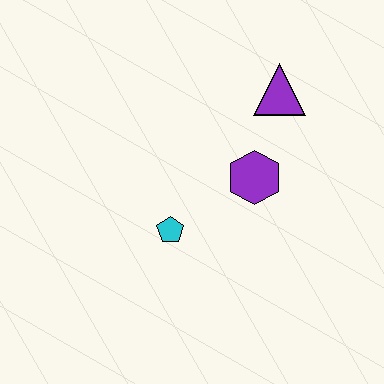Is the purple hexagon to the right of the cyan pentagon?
Yes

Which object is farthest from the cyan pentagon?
The purple triangle is farthest from the cyan pentagon.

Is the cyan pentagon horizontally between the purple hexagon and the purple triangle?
No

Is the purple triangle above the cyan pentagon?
Yes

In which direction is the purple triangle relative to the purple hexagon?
The purple triangle is above the purple hexagon.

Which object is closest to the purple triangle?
The purple hexagon is closest to the purple triangle.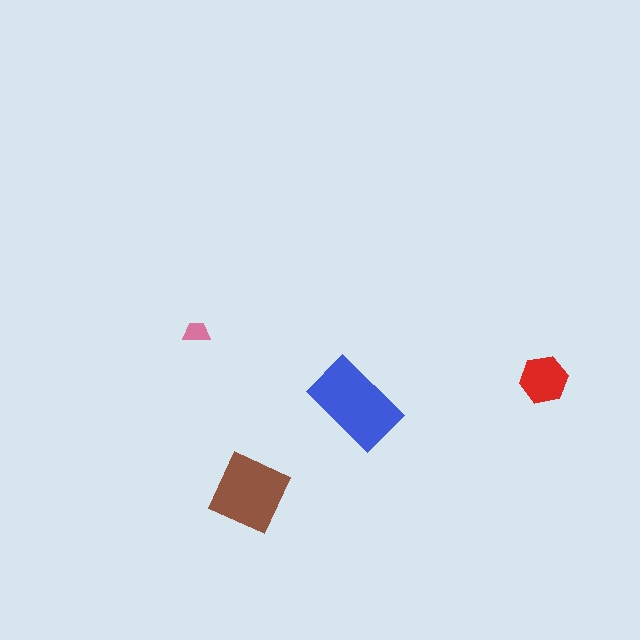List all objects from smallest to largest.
The pink trapezoid, the red hexagon, the brown diamond, the blue rectangle.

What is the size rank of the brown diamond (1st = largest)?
2nd.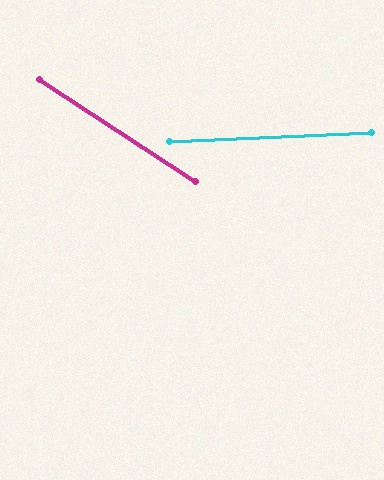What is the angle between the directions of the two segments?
Approximately 35 degrees.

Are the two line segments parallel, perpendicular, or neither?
Neither parallel nor perpendicular — they differ by about 35°.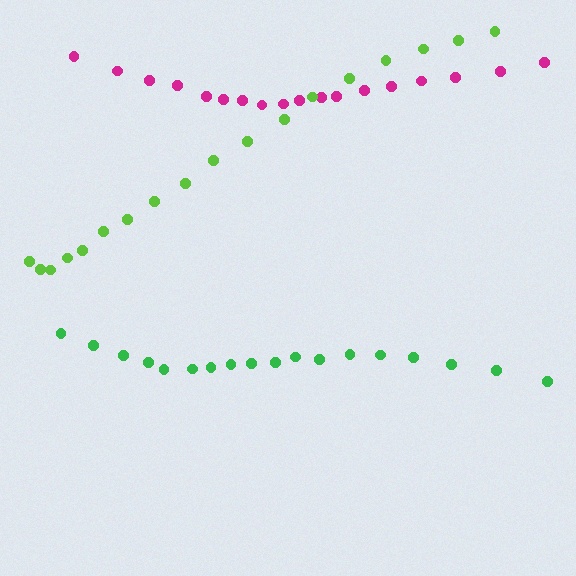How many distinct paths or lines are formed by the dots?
There are 3 distinct paths.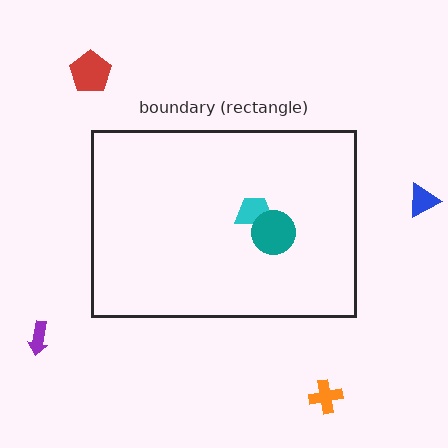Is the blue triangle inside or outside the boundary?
Outside.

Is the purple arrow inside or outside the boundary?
Outside.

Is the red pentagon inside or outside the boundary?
Outside.